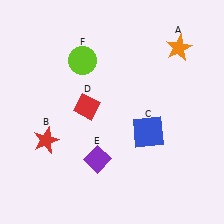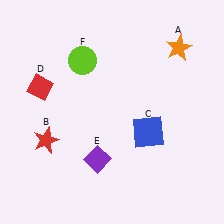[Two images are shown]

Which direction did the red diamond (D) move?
The red diamond (D) moved left.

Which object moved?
The red diamond (D) moved left.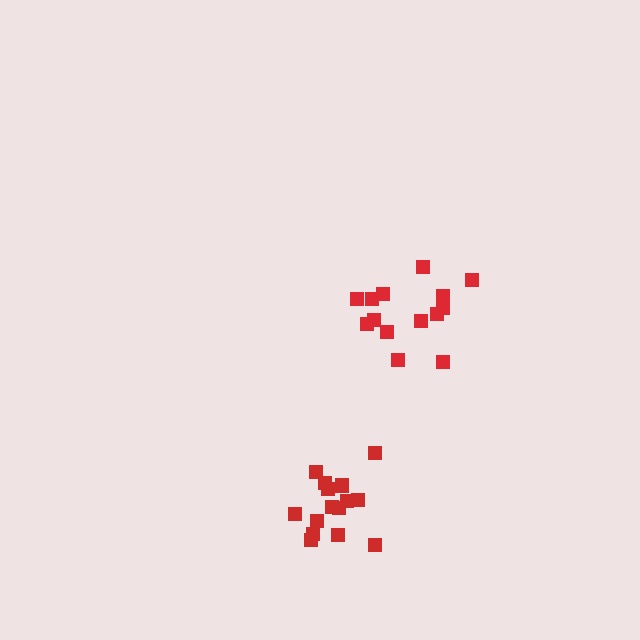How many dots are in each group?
Group 1: 15 dots, Group 2: 14 dots (29 total).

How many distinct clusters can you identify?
There are 2 distinct clusters.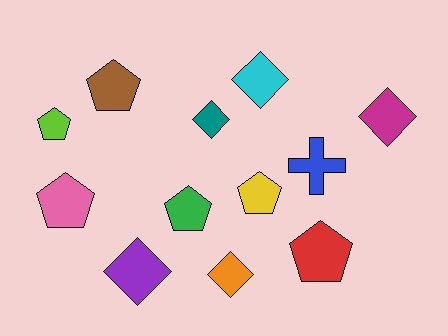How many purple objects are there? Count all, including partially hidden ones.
There is 1 purple object.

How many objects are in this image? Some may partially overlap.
There are 12 objects.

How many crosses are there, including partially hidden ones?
There is 1 cross.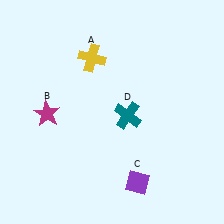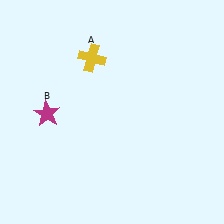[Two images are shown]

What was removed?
The teal cross (D), the purple diamond (C) were removed in Image 2.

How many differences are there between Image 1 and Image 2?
There are 2 differences between the two images.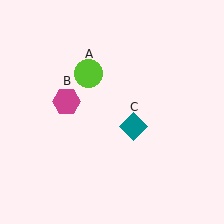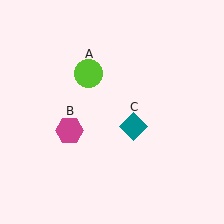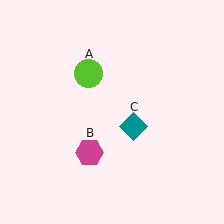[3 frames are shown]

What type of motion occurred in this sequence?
The magenta hexagon (object B) rotated counterclockwise around the center of the scene.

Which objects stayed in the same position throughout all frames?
Lime circle (object A) and teal diamond (object C) remained stationary.